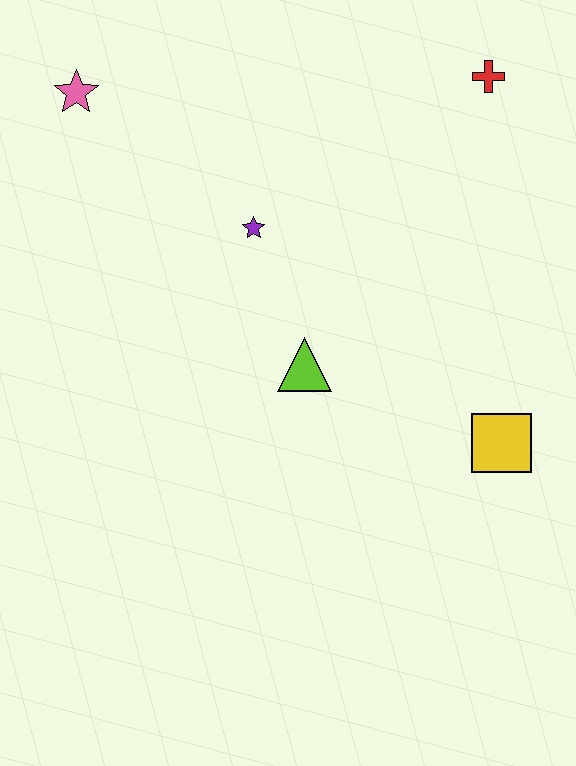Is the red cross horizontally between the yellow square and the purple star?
Yes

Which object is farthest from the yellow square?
The pink star is farthest from the yellow square.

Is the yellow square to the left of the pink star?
No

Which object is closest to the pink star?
The purple star is closest to the pink star.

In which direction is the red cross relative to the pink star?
The red cross is to the right of the pink star.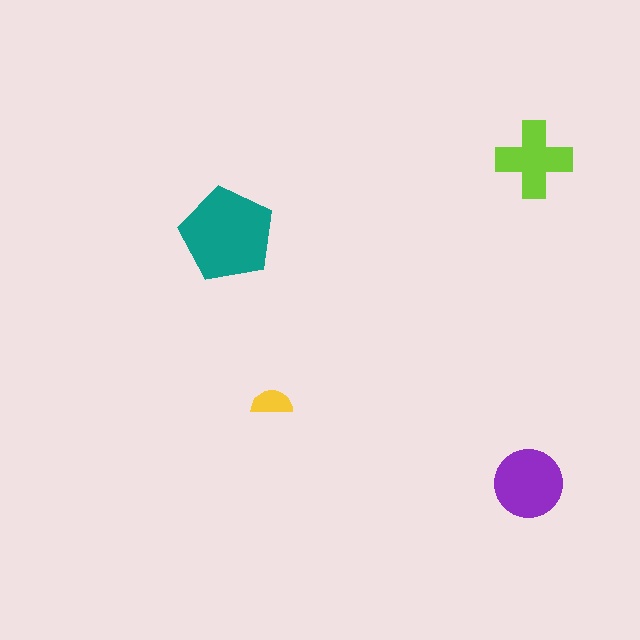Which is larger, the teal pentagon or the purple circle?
The teal pentagon.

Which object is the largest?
The teal pentagon.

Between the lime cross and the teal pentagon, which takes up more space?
The teal pentagon.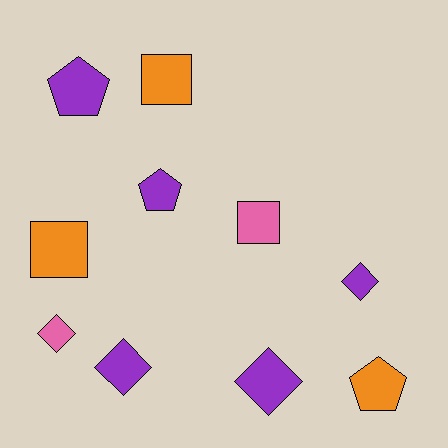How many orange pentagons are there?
There is 1 orange pentagon.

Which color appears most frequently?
Purple, with 5 objects.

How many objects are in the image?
There are 10 objects.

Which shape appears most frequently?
Diamond, with 4 objects.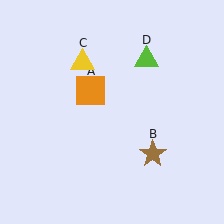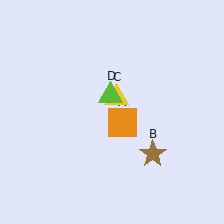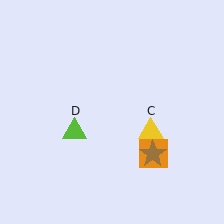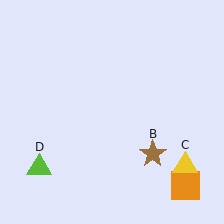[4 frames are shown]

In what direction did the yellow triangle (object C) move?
The yellow triangle (object C) moved down and to the right.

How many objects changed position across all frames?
3 objects changed position: orange square (object A), yellow triangle (object C), lime triangle (object D).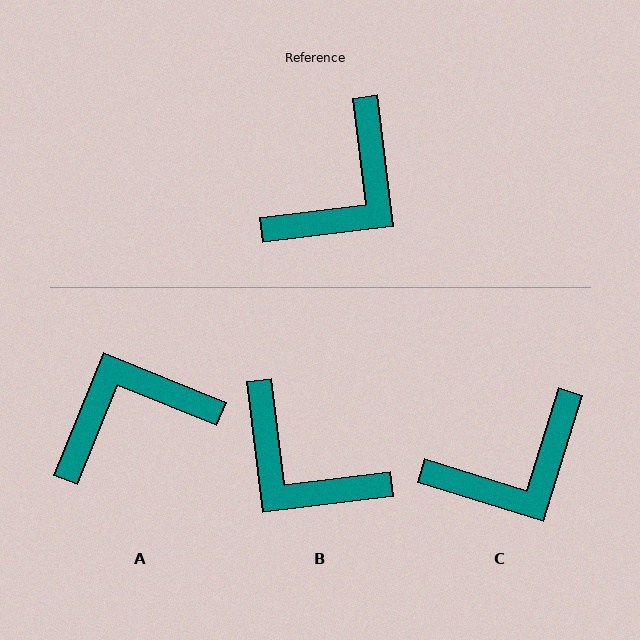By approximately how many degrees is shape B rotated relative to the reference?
Approximately 90 degrees clockwise.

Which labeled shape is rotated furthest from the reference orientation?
A, about 151 degrees away.